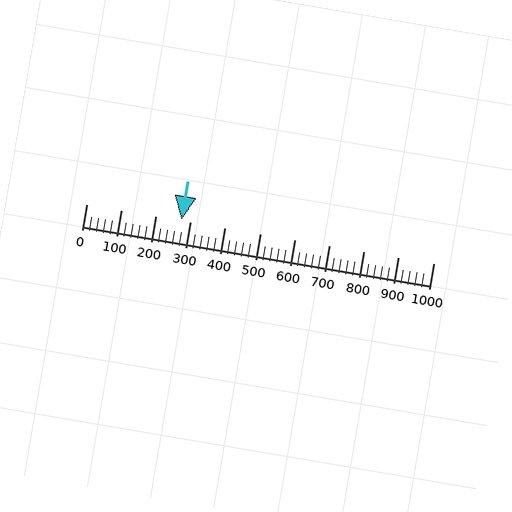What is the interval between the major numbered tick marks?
The major tick marks are spaced 100 units apart.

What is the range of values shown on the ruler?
The ruler shows values from 0 to 1000.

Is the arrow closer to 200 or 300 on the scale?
The arrow is closer to 300.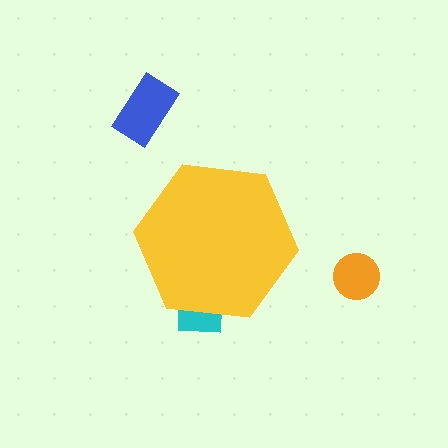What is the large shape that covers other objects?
A yellow hexagon.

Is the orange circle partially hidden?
No, the orange circle is fully visible.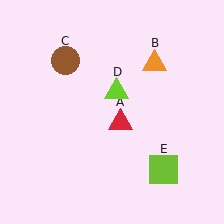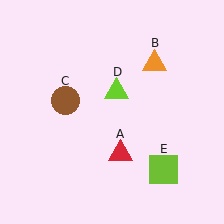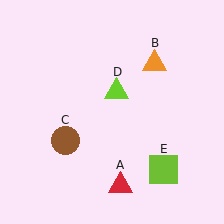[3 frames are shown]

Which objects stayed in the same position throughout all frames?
Orange triangle (object B) and lime triangle (object D) and lime square (object E) remained stationary.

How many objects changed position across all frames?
2 objects changed position: red triangle (object A), brown circle (object C).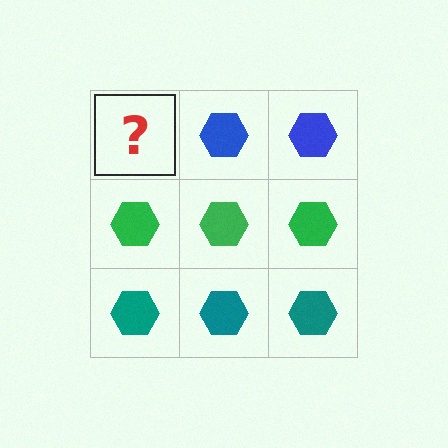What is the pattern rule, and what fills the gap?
The rule is that each row has a consistent color. The gap should be filled with a blue hexagon.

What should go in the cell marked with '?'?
The missing cell should contain a blue hexagon.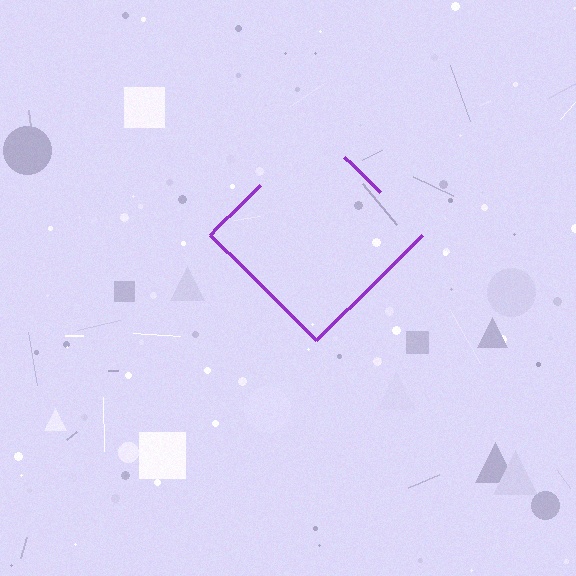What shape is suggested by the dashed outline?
The dashed outline suggests a diamond.